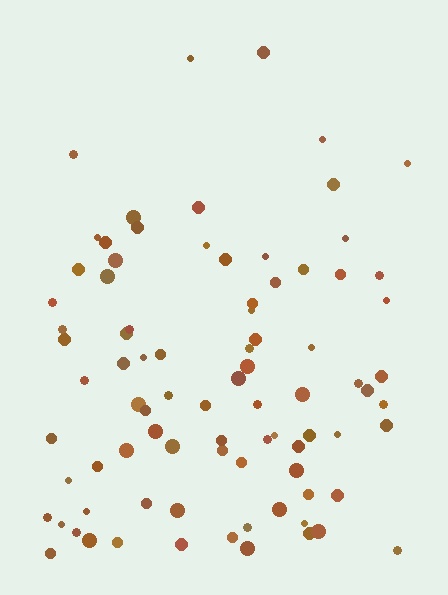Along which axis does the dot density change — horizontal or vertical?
Vertical.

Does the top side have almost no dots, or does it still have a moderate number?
Still a moderate number, just noticeably fewer than the bottom.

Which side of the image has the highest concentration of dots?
The bottom.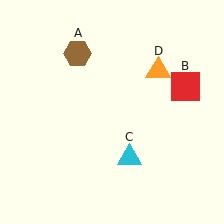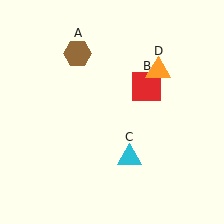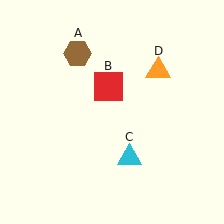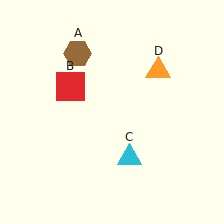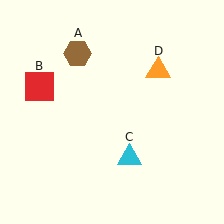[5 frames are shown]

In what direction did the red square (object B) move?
The red square (object B) moved left.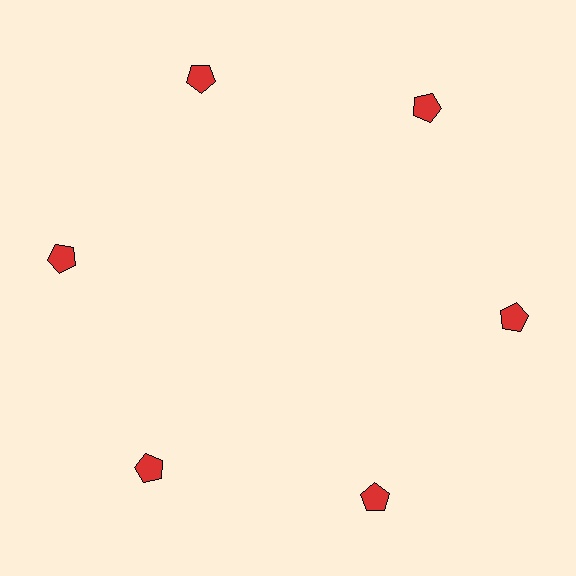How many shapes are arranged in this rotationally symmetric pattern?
There are 6 shapes, arranged in 6 groups of 1.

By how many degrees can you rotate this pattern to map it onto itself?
The pattern maps onto itself every 60 degrees of rotation.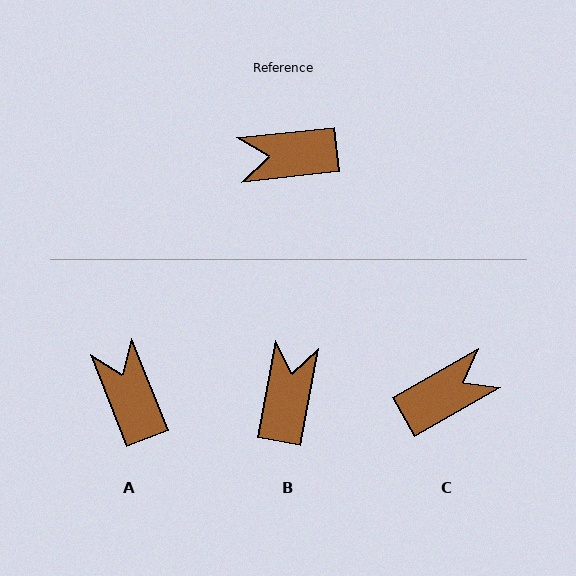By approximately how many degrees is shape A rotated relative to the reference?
Approximately 75 degrees clockwise.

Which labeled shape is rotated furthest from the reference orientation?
C, about 157 degrees away.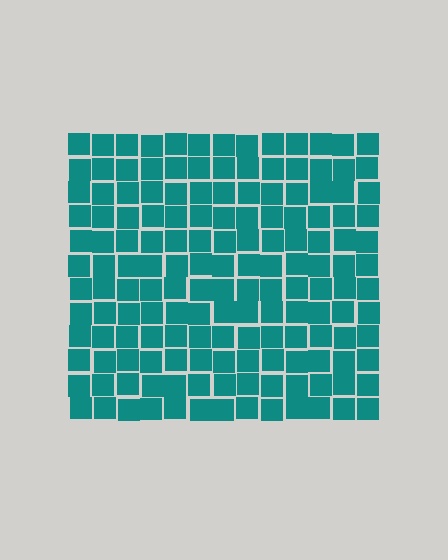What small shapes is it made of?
It is made of small squares.